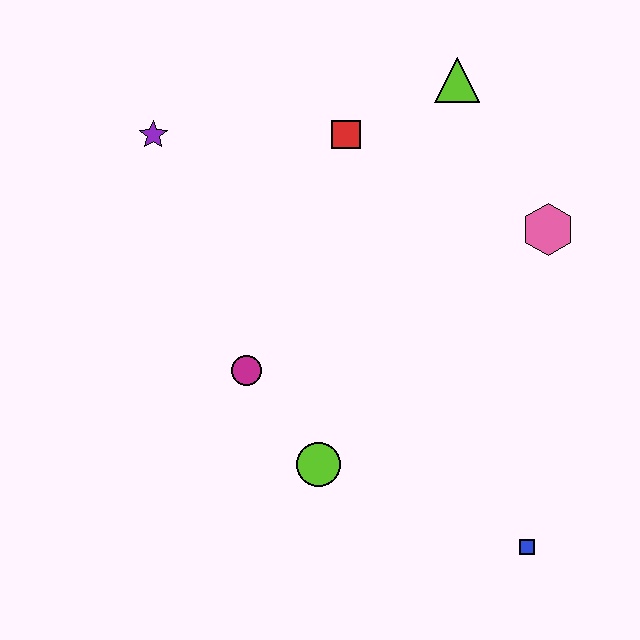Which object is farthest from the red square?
The blue square is farthest from the red square.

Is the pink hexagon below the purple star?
Yes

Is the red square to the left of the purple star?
No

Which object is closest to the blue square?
The lime circle is closest to the blue square.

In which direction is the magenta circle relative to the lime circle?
The magenta circle is above the lime circle.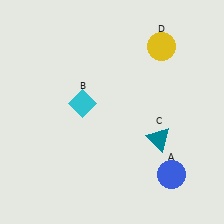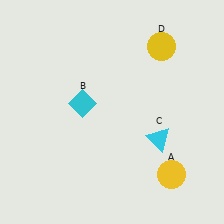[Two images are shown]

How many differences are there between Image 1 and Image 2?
There are 2 differences between the two images.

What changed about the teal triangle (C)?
In Image 1, C is teal. In Image 2, it changed to cyan.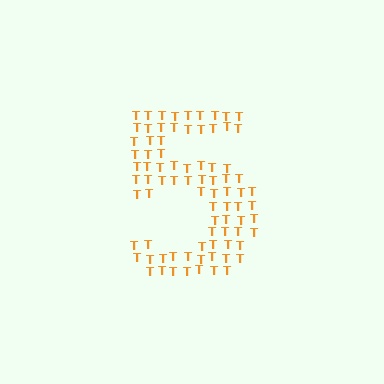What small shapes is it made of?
It is made of small letter T's.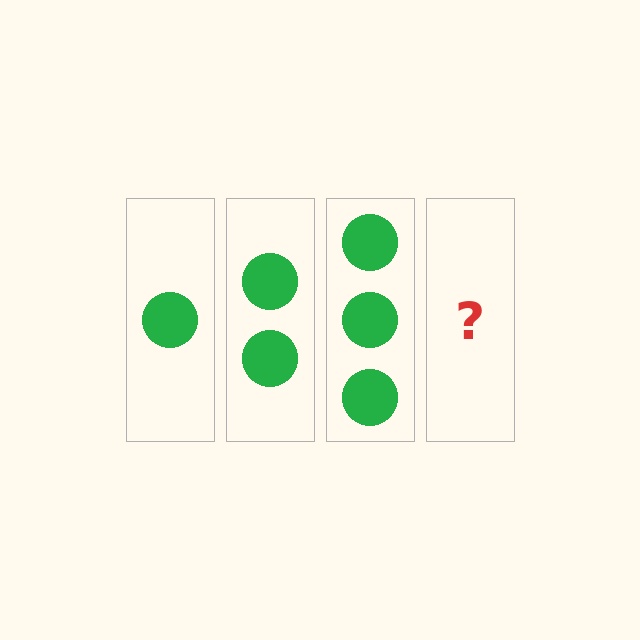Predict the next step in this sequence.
The next step is 4 circles.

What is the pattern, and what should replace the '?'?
The pattern is that each step adds one more circle. The '?' should be 4 circles.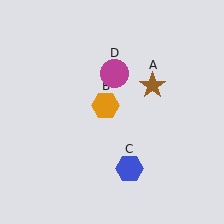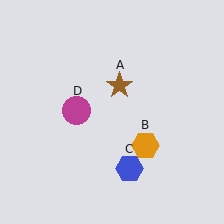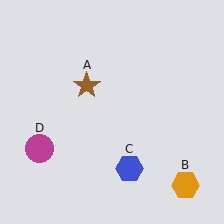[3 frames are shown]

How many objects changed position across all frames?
3 objects changed position: brown star (object A), orange hexagon (object B), magenta circle (object D).